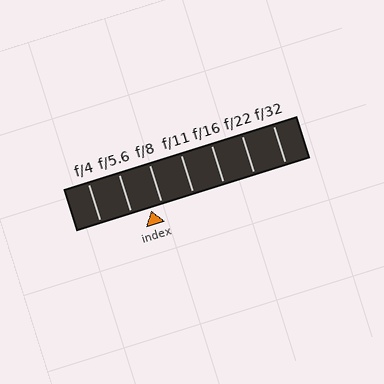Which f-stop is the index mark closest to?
The index mark is closest to f/8.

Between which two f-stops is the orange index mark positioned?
The index mark is between f/5.6 and f/8.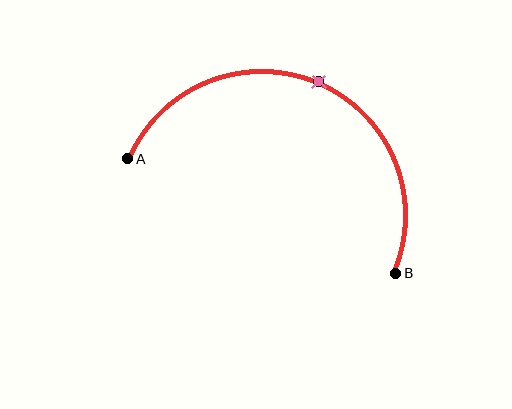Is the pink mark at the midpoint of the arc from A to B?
Yes. The pink mark lies on the arc at equal arc-length from both A and B — it is the arc midpoint.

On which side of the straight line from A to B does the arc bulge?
The arc bulges above the straight line connecting A and B.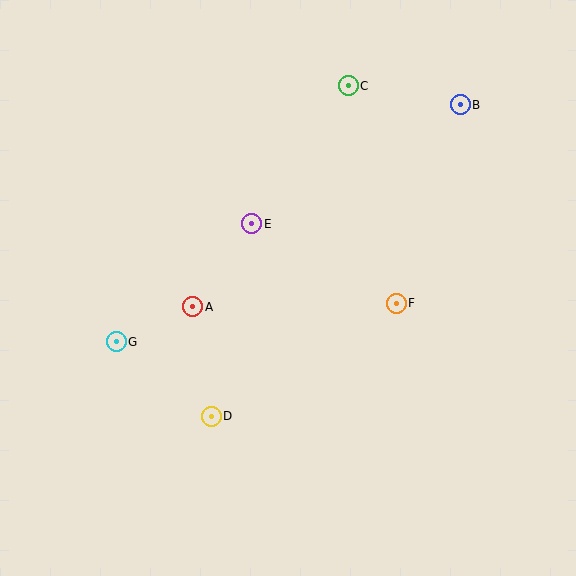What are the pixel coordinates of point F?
Point F is at (396, 303).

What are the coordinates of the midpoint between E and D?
The midpoint between E and D is at (232, 320).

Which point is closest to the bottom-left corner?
Point G is closest to the bottom-left corner.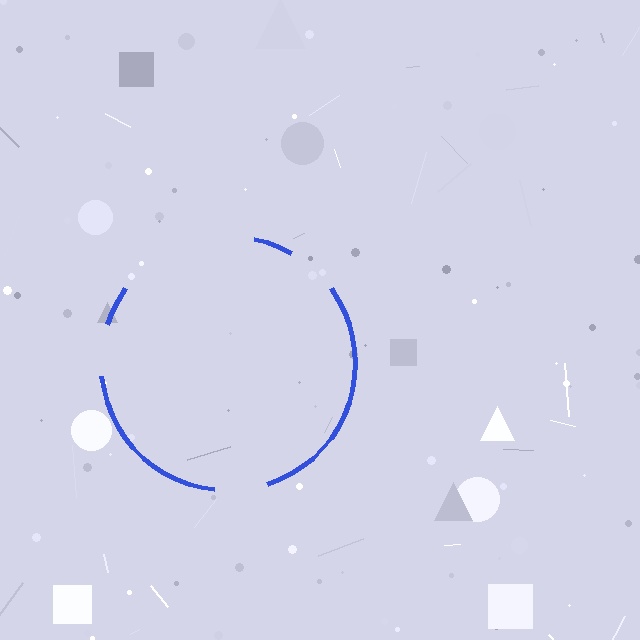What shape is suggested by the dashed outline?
The dashed outline suggests a circle.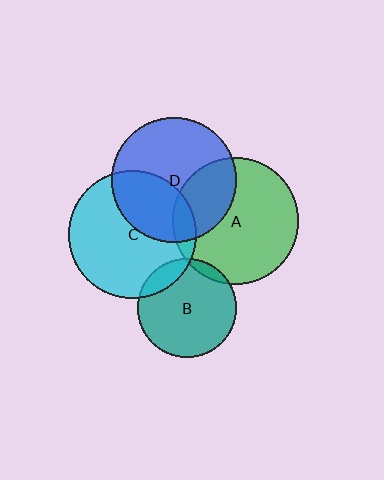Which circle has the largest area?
Circle C (cyan).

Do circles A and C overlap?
Yes.